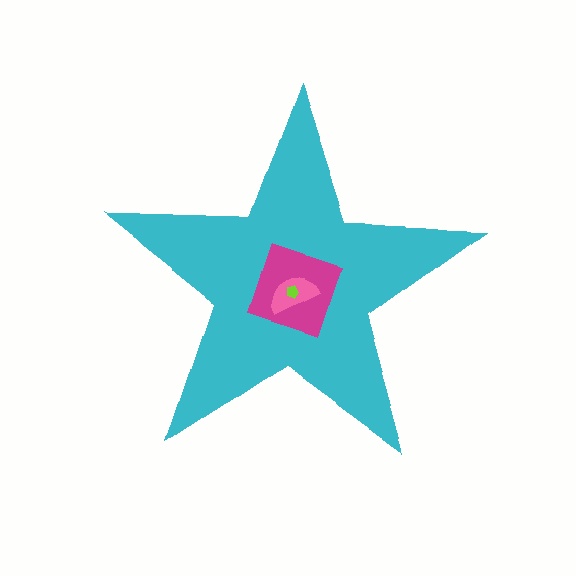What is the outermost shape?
The cyan star.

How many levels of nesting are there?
4.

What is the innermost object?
The lime pentagon.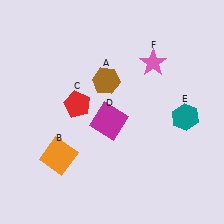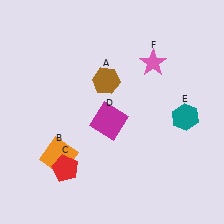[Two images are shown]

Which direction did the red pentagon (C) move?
The red pentagon (C) moved down.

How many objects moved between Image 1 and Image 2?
1 object moved between the two images.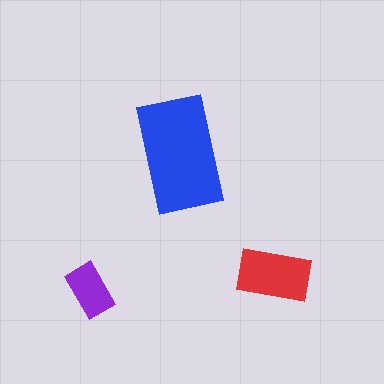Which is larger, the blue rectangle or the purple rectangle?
The blue one.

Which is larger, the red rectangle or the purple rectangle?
The red one.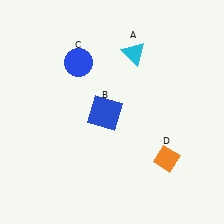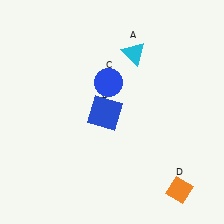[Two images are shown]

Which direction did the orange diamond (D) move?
The orange diamond (D) moved down.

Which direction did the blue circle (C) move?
The blue circle (C) moved right.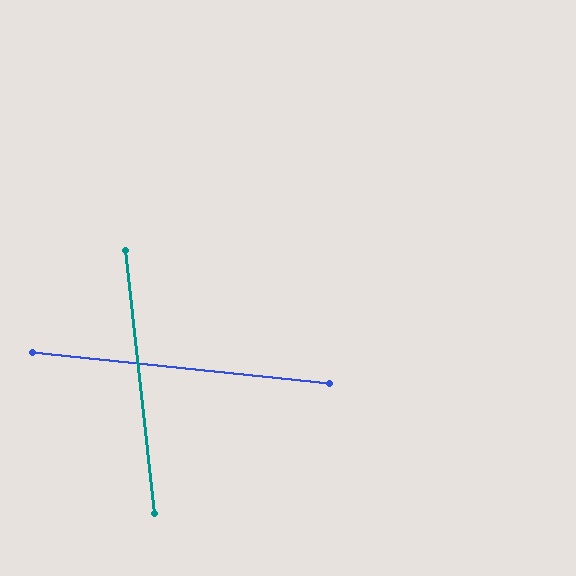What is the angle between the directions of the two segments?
Approximately 78 degrees.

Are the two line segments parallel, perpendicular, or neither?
Neither parallel nor perpendicular — they differ by about 78°.